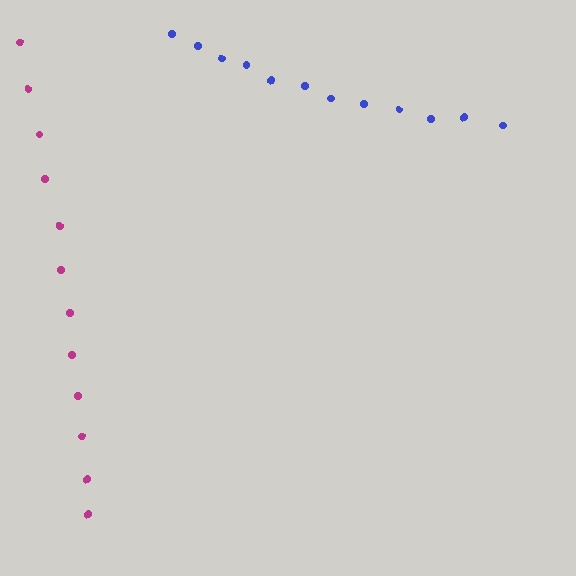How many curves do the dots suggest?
There are 2 distinct paths.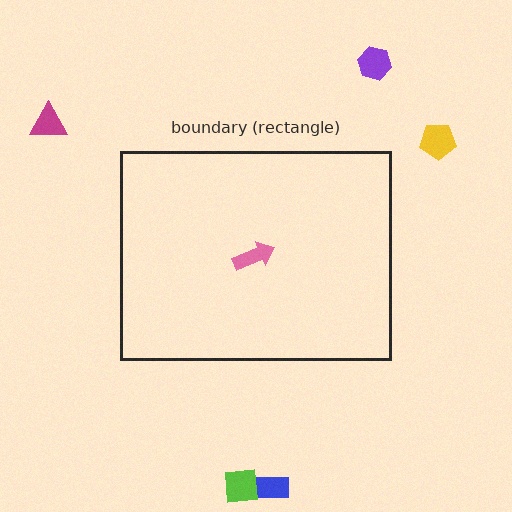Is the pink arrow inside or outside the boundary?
Inside.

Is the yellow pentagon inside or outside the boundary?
Outside.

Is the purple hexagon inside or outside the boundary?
Outside.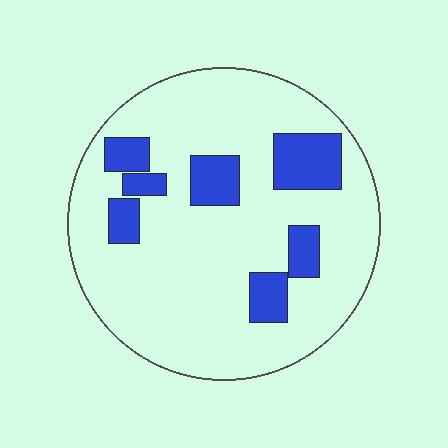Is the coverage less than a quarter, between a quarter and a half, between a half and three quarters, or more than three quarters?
Less than a quarter.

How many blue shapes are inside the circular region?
7.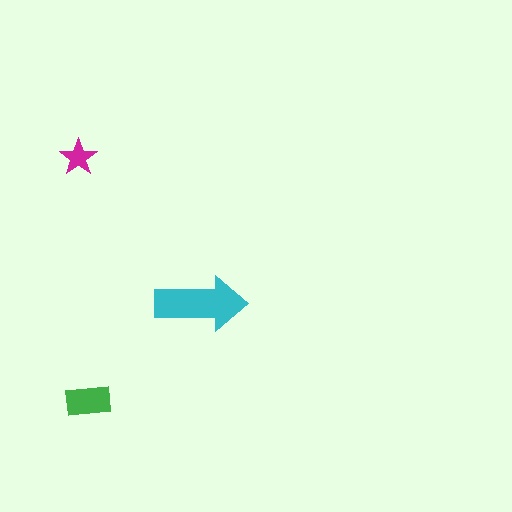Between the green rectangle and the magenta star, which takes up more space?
The green rectangle.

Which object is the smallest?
The magenta star.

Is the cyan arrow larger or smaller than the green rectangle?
Larger.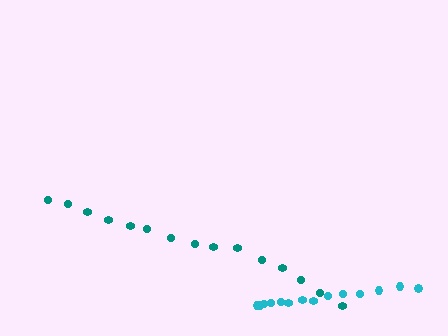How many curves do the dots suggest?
There are 2 distinct paths.